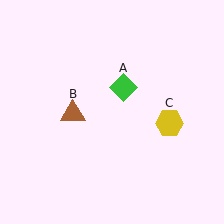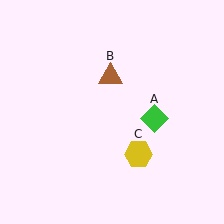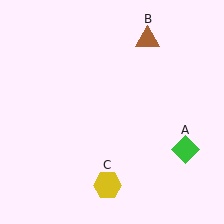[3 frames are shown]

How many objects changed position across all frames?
3 objects changed position: green diamond (object A), brown triangle (object B), yellow hexagon (object C).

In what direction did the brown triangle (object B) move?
The brown triangle (object B) moved up and to the right.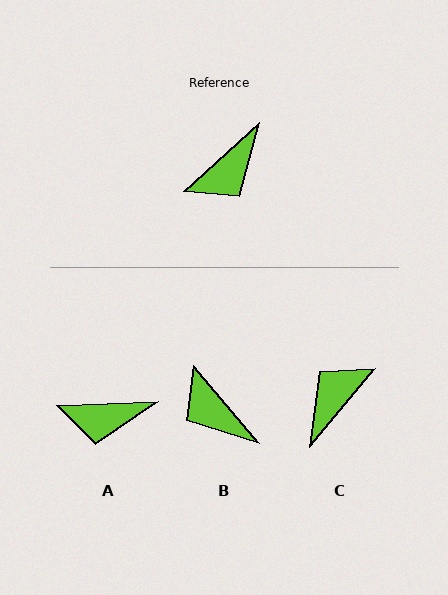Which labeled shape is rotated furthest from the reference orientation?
C, about 172 degrees away.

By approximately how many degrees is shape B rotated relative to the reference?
Approximately 92 degrees clockwise.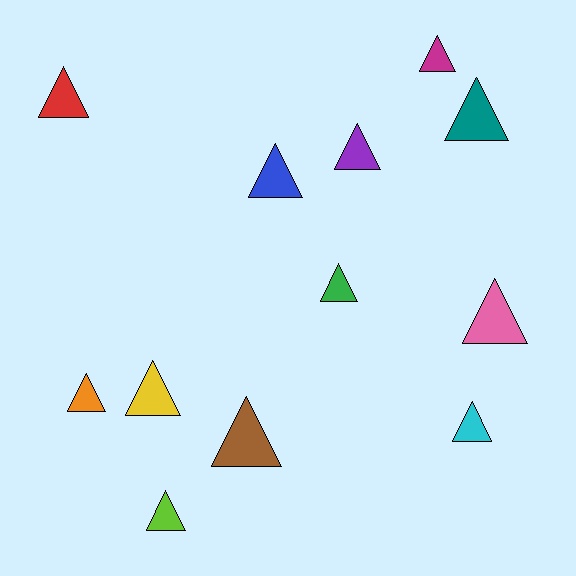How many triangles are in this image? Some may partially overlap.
There are 12 triangles.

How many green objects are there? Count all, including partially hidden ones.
There is 1 green object.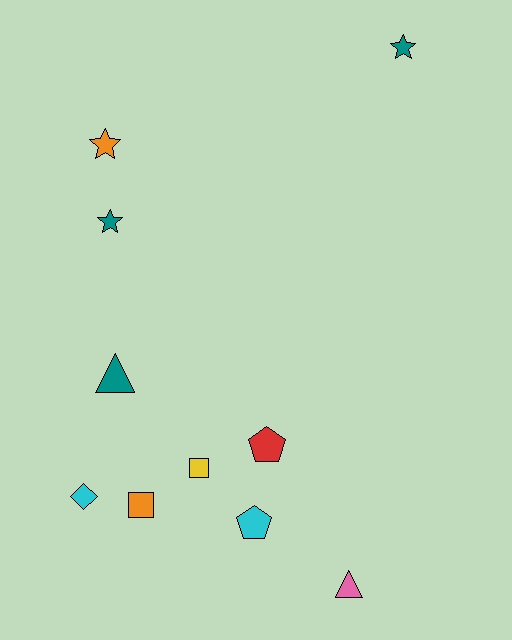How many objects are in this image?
There are 10 objects.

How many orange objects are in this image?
There are 2 orange objects.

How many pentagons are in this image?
There are 2 pentagons.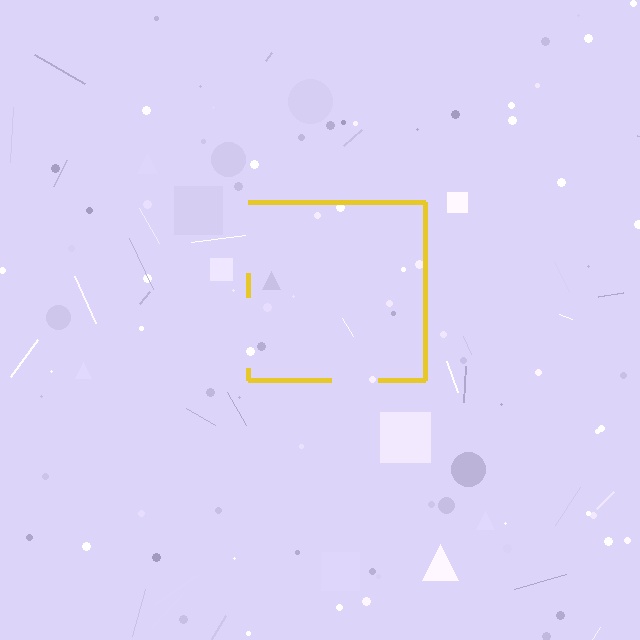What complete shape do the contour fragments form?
The contour fragments form a square.